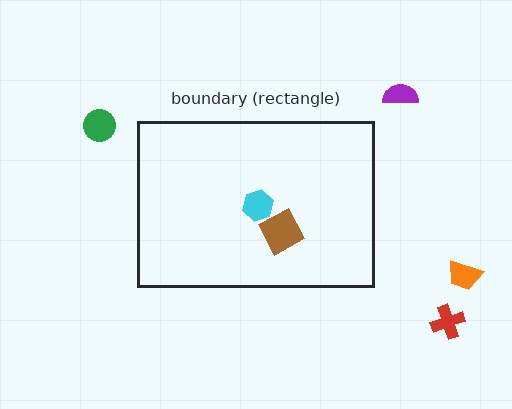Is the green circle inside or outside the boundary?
Outside.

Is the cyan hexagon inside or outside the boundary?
Inside.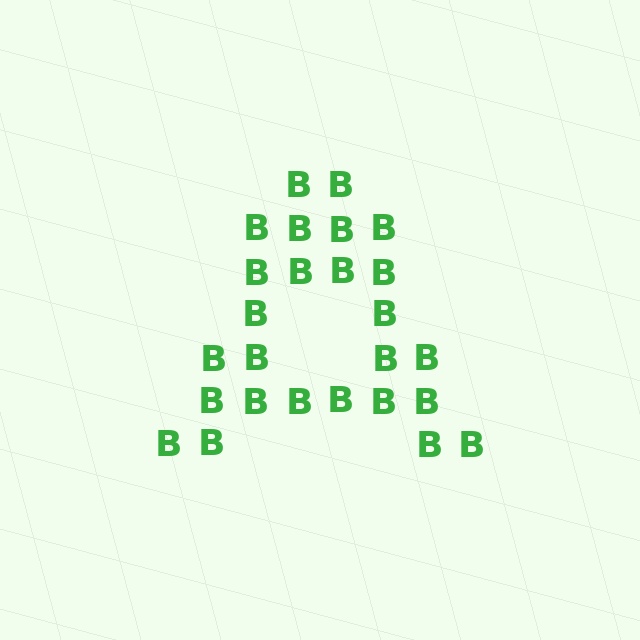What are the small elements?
The small elements are letter B's.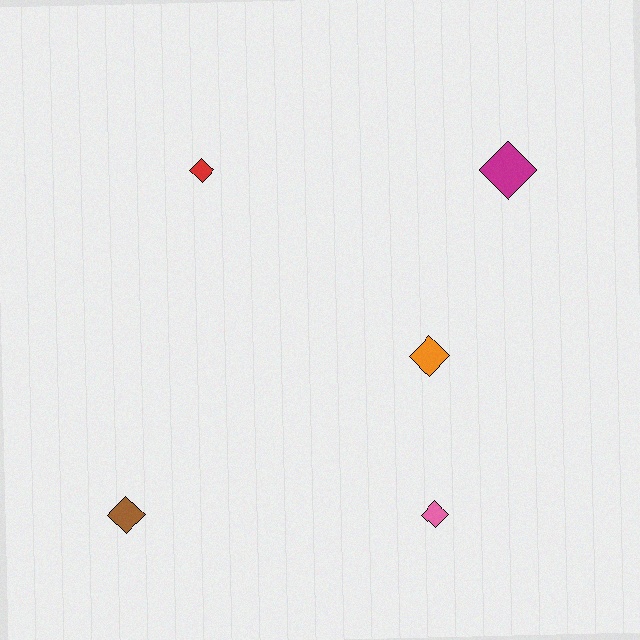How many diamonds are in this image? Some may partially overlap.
There are 5 diamonds.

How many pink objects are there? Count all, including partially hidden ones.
There is 1 pink object.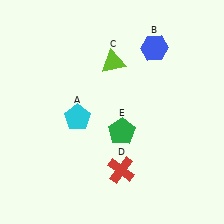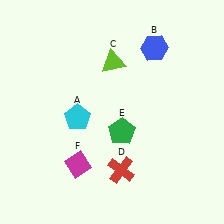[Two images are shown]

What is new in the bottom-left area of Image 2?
A magenta diamond (F) was added in the bottom-left area of Image 2.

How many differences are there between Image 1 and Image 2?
There is 1 difference between the two images.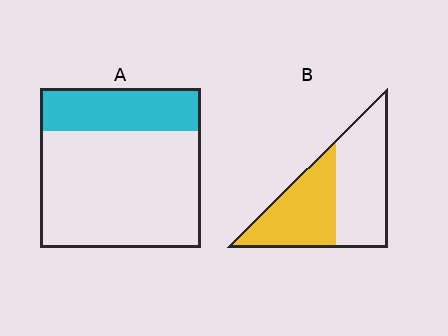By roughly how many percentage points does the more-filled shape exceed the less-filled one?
By roughly 20 percentage points (B over A).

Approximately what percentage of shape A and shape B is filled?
A is approximately 25% and B is approximately 45%.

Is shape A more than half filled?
No.